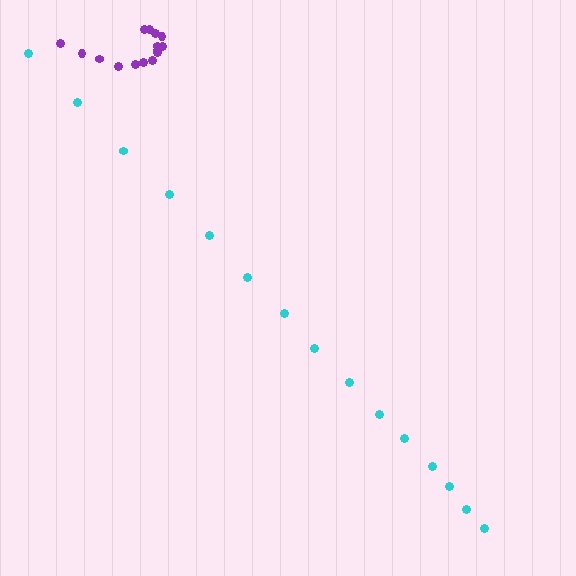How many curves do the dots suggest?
There are 2 distinct paths.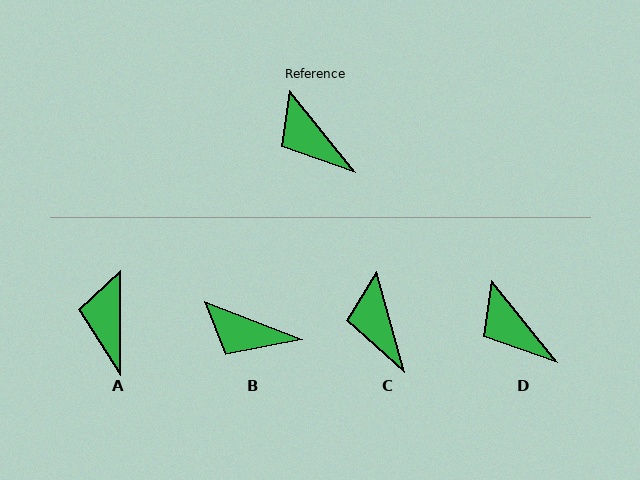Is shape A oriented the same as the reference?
No, it is off by about 39 degrees.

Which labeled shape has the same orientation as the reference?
D.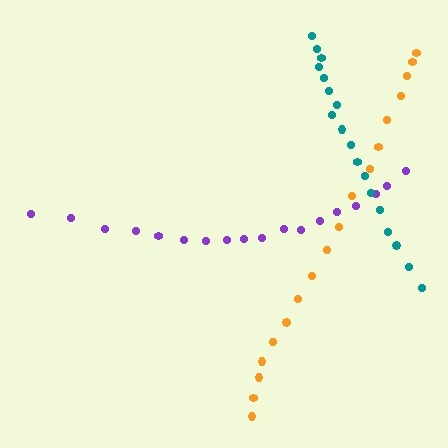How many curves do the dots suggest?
There are 3 distinct paths.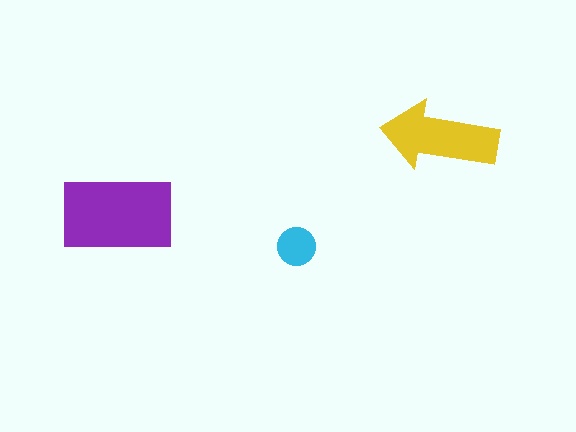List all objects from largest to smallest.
The purple rectangle, the yellow arrow, the cyan circle.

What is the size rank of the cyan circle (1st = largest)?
3rd.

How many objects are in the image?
There are 3 objects in the image.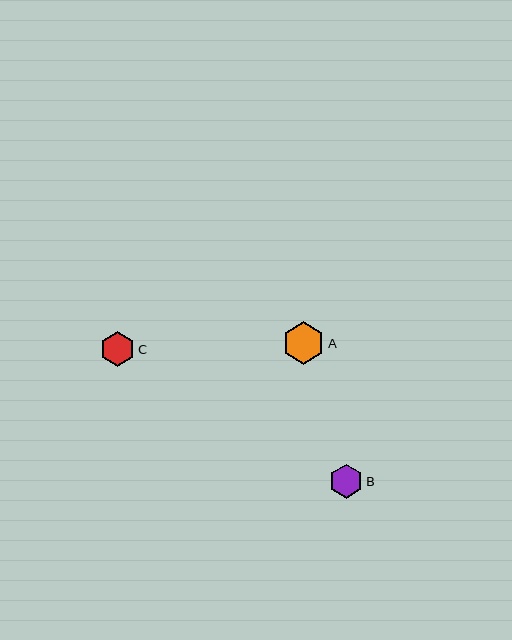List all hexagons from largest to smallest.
From largest to smallest: A, C, B.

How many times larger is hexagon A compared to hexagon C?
Hexagon A is approximately 1.2 times the size of hexagon C.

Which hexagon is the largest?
Hexagon A is the largest with a size of approximately 42 pixels.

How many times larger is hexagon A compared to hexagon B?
Hexagon A is approximately 1.2 times the size of hexagon B.